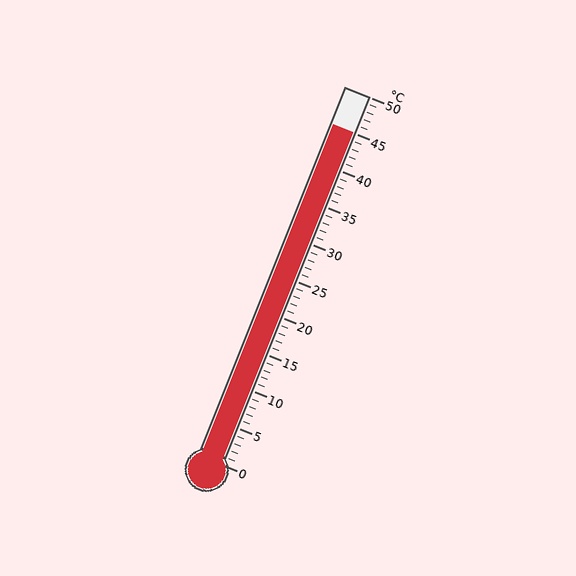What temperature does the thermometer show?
The thermometer shows approximately 45°C.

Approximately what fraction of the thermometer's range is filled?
The thermometer is filled to approximately 90% of its range.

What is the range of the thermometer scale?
The thermometer scale ranges from 0°C to 50°C.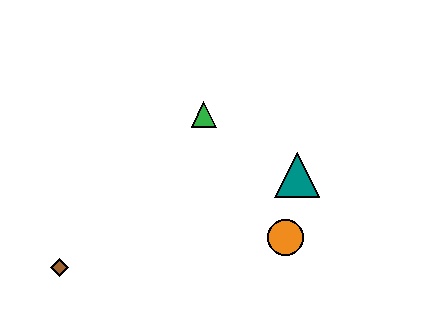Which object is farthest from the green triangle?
The brown diamond is farthest from the green triangle.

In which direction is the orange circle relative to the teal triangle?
The orange circle is below the teal triangle.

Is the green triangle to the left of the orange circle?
Yes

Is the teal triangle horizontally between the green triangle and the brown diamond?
No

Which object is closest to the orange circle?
The teal triangle is closest to the orange circle.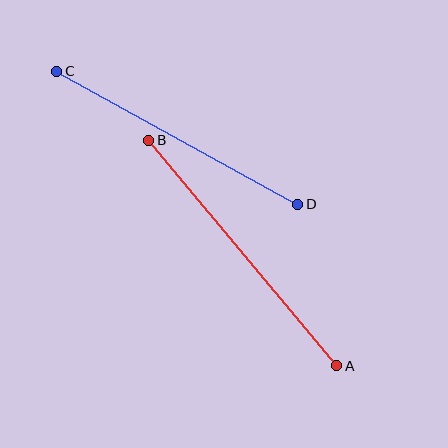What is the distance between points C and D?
The distance is approximately 275 pixels.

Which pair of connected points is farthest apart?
Points A and B are farthest apart.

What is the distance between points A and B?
The distance is approximately 294 pixels.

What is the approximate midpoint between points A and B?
The midpoint is at approximately (243, 253) pixels.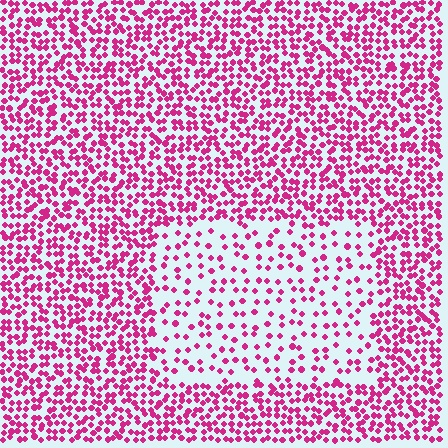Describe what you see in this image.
The image contains small magenta elements arranged at two different densities. A rectangle-shaped region is visible where the elements are less densely packed than the surrounding area.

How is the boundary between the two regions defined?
The boundary is defined by a change in element density (approximately 2.4x ratio). All elements are the same color, size, and shape.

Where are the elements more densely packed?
The elements are more densely packed outside the rectangle boundary.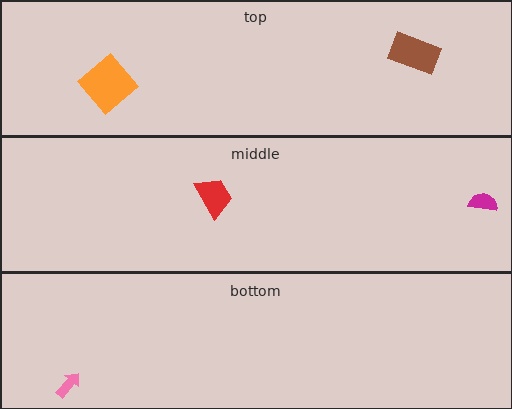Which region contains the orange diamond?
The top region.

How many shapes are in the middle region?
2.